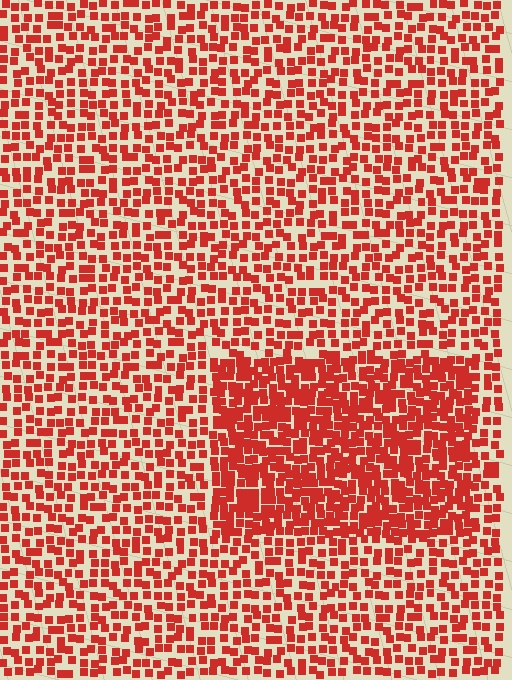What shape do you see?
I see a rectangle.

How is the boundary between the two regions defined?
The boundary is defined by a change in element density (approximately 1.8x ratio). All elements are the same color, size, and shape.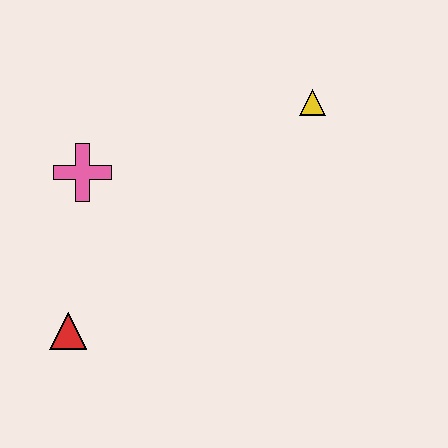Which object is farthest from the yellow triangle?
The red triangle is farthest from the yellow triangle.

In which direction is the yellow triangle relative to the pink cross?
The yellow triangle is to the right of the pink cross.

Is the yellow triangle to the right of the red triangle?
Yes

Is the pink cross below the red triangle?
No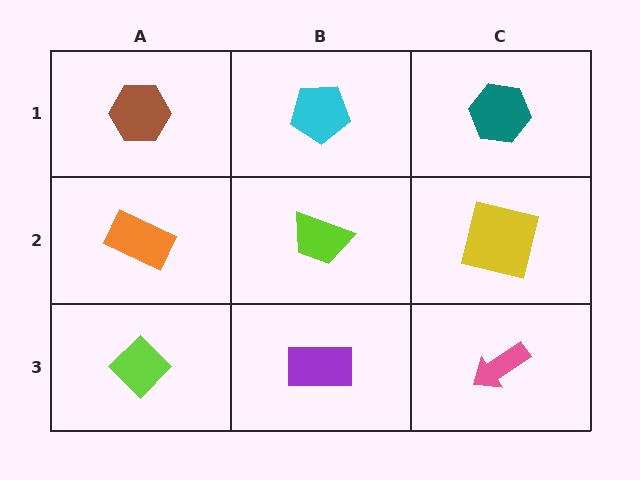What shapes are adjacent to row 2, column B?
A cyan pentagon (row 1, column B), a purple rectangle (row 3, column B), an orange rectangle (row 2, column A), a yellow square (row 2, column C).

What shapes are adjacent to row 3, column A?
An orange rectangle (row 2, column A), a purple rectangle (row 3, column B).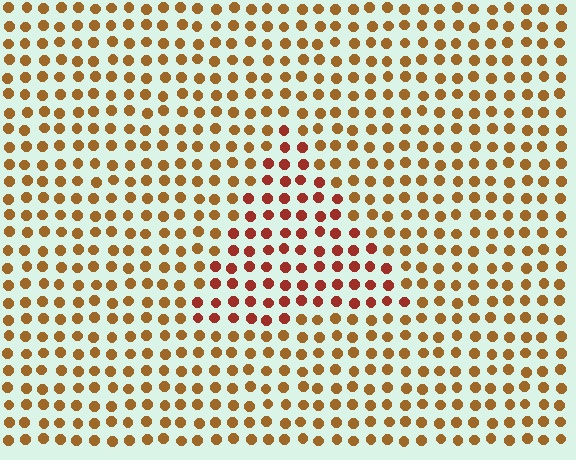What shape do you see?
I see a triangle.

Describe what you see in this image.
The image is filled with small brown elements in a uniform arrangement. A triangle-shaped region is visible where the elements are tinted to a slightly different hue, forming a subtle color boundary.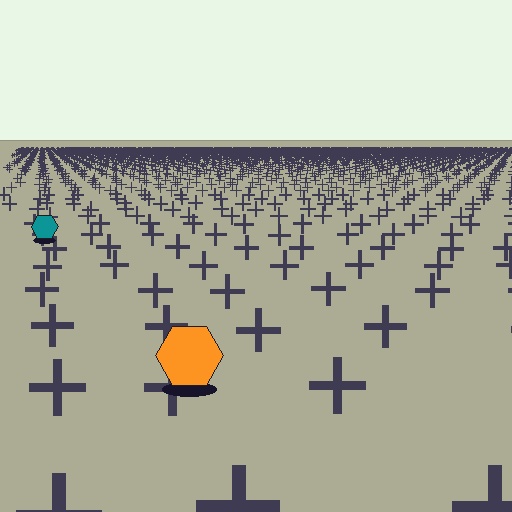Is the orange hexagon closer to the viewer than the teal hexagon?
Yes. The orange hexagon is closer — you can tell from the texture gradient: the ground texture is coarser near it.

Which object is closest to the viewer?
The orange hexagon is closest. The texture marks near it are larger and more spread out.